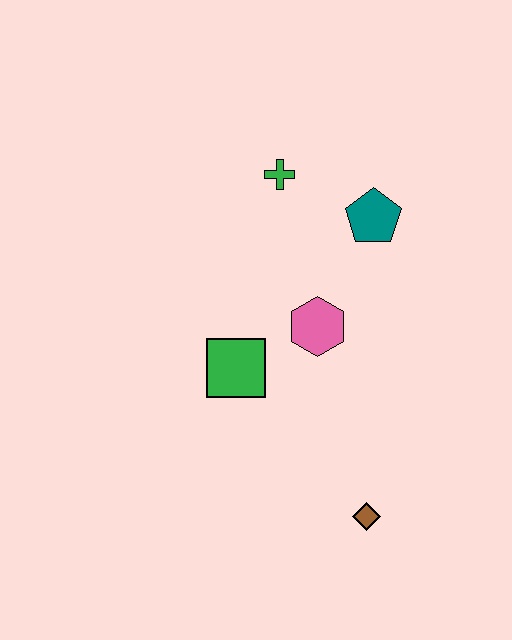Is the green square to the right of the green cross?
No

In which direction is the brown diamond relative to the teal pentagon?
The brown diamond is below the teal pentagon.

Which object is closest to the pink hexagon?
The green square is closest to the pink hexagon.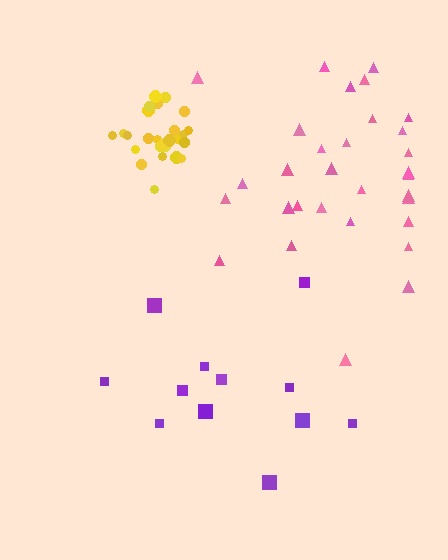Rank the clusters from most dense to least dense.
yellow, pink, purple.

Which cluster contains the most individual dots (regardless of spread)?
Pink (31).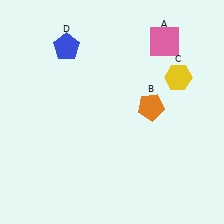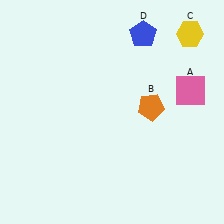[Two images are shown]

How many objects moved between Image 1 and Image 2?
3 objects moved between the two images.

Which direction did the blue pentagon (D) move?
The blue pentagon (D) moved right.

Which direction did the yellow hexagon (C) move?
The yellow hexagon (C) moved up.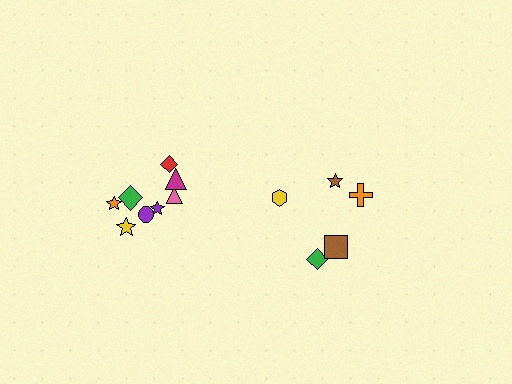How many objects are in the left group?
There are 8 objects.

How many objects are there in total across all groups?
There are 13 objects.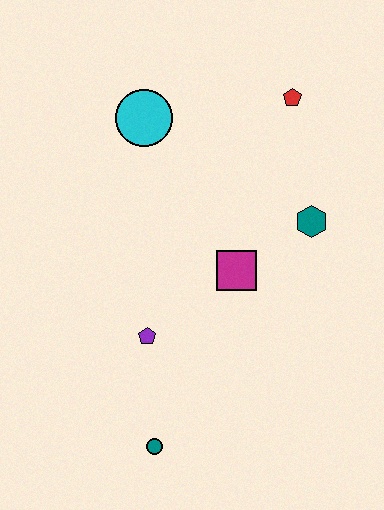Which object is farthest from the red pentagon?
The teal circle is farthest from the red pentagon.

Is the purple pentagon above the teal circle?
Yes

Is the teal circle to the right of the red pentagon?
No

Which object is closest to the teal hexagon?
The magenta square is closest to the teal hexagon.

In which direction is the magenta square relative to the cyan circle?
The magenta square is below the cyan circle.